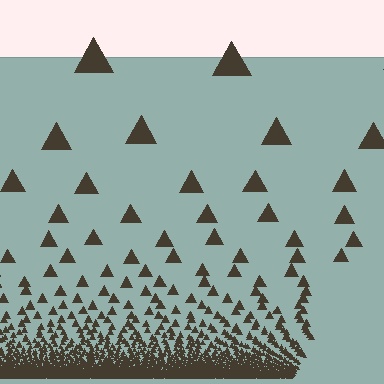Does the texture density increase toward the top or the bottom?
Density increases toward the bottom.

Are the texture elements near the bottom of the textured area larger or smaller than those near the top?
Smaller. The gradient is inverted — elements near the bottom are smaller and denser.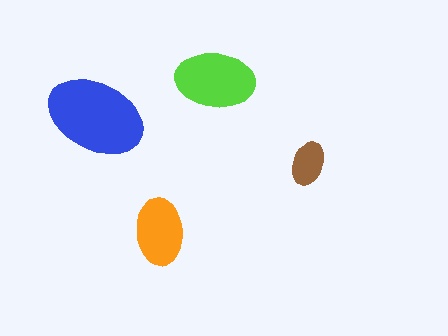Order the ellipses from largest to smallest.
the blue one, the lime one, the orange one, the brown one.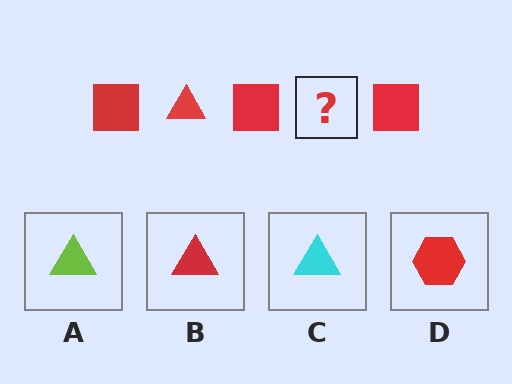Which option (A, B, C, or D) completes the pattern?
B.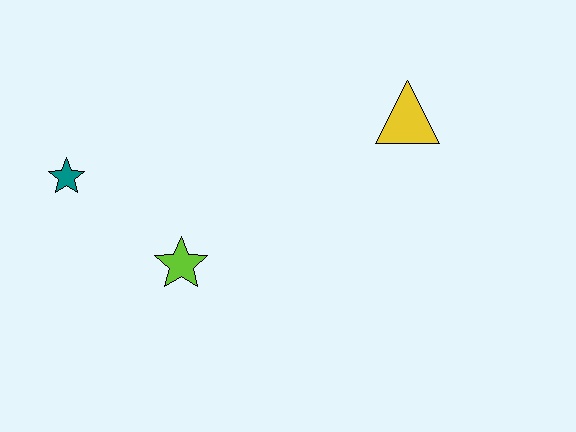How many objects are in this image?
There are 3 objects.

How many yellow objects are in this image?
There is 1 yellow object.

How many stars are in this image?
There are 2 stars.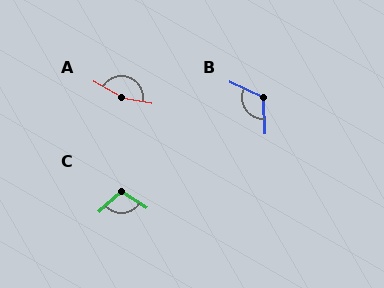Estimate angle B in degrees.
Approximately 117 degrees.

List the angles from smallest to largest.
C (103°), B (117°), A (160°).